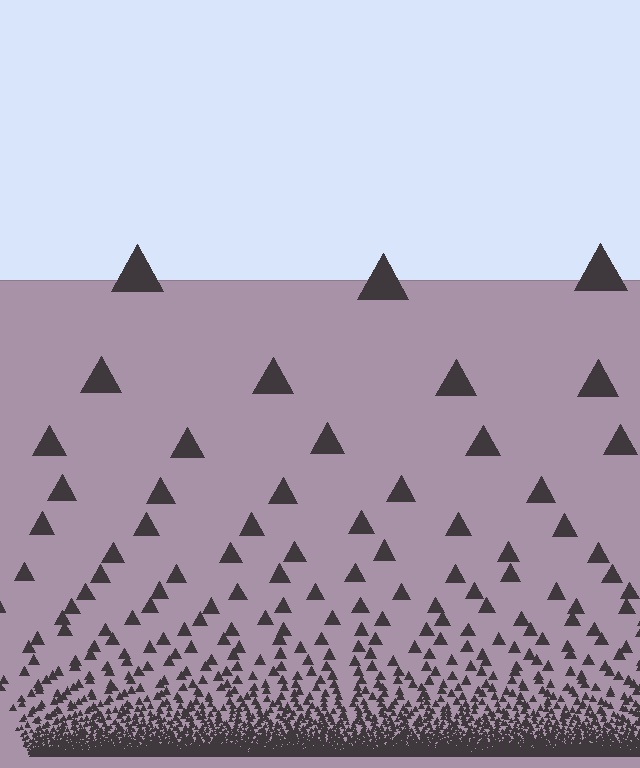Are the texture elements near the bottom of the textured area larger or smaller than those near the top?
Smaller. The gradient is inverted — elements near the bottom are smaller and denser.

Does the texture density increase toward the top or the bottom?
Density increases toward the bottom.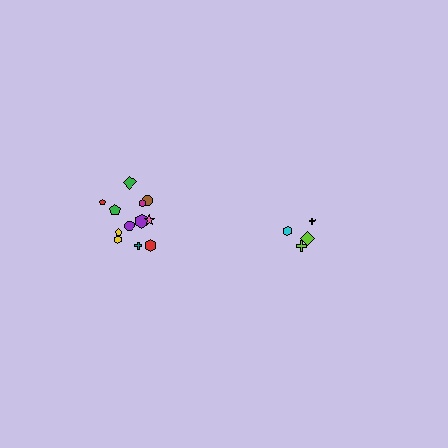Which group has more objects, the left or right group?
The left group.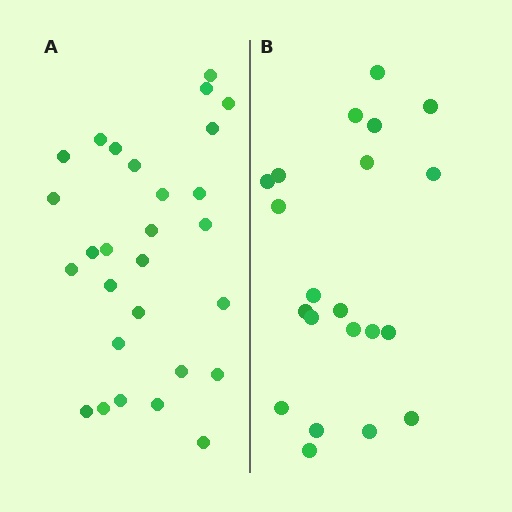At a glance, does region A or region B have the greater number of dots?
Region A (the left region) has more dots.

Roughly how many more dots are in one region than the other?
Region A has roughly 8 or so more dots than region B.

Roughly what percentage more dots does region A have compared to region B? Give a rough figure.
About 35% more.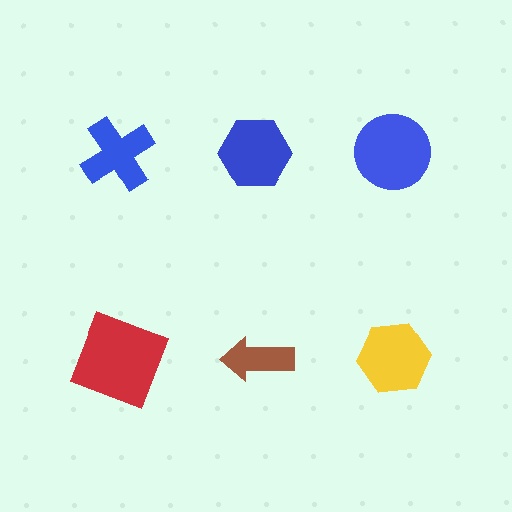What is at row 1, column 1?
A blue cross.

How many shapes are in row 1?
3 shapes.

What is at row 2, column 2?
A brown arrow.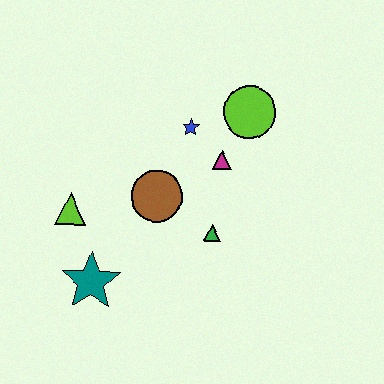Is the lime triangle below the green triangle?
No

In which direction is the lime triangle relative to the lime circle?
The lime triangle is to the left of the lime circle.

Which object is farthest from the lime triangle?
The lime circle is farthest from the lime triangle.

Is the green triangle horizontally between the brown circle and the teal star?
No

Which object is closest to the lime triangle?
The teal star is closest to the lime triangle.